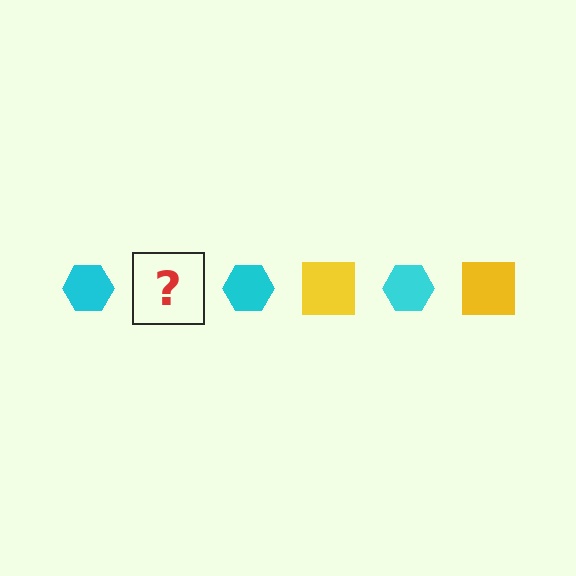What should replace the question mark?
The question mark should be replaced with a yellow square.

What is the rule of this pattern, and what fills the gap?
The rule is that the pattern alternates between cyan hexagon and yellow square. The gap should be filled with a yellow square.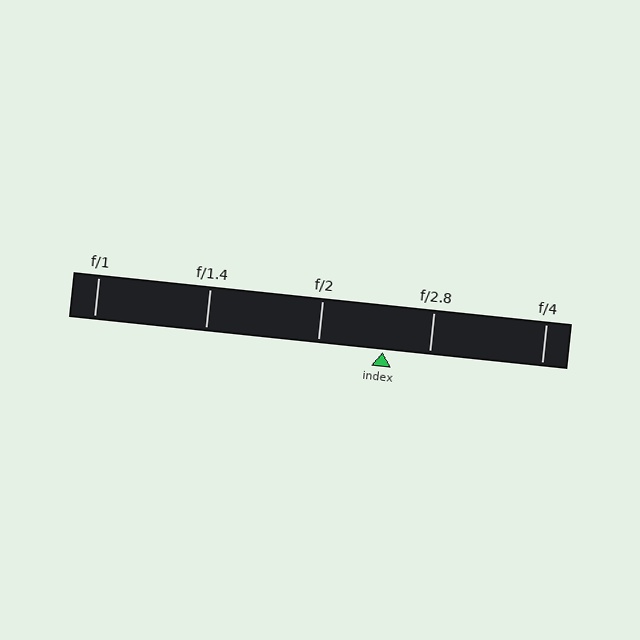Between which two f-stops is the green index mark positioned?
The index mark is between f/2 and f/2.8.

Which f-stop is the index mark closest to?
The index mark is closest to f/2.8.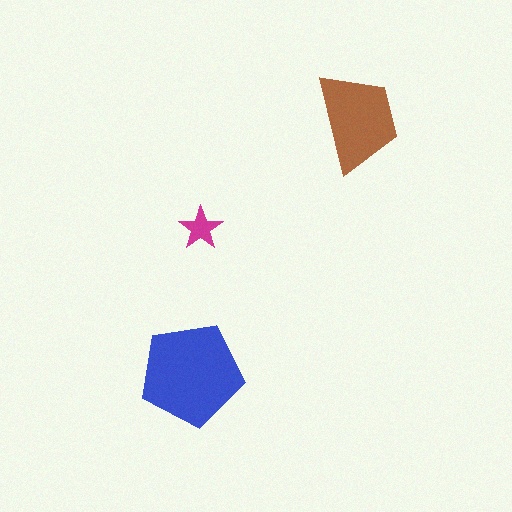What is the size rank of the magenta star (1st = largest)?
3rd.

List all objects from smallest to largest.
The magenta star, the brown trapezoid, the blue pentagon.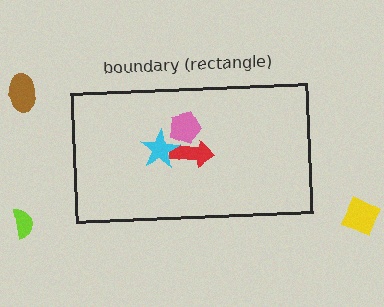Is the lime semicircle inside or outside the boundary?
Outside.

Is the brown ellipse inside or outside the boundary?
Outside.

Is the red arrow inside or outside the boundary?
Inside.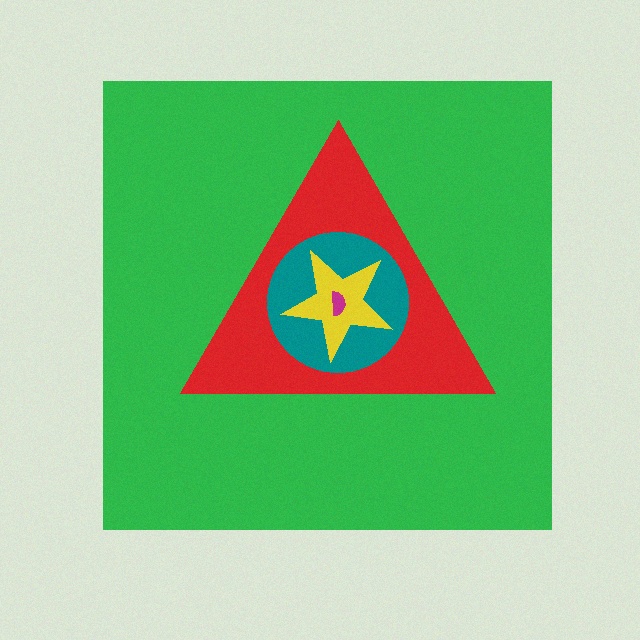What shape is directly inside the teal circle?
The yellow star.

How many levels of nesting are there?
5.